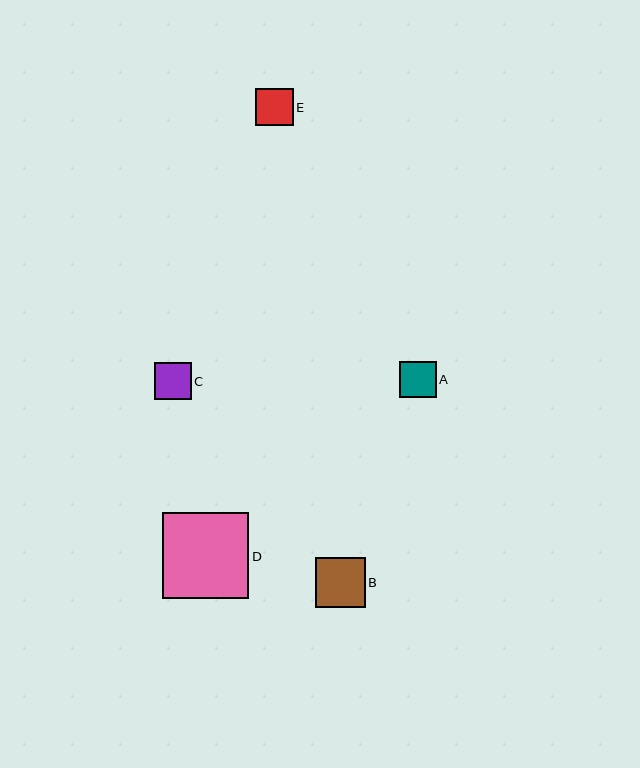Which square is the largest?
Square D is the largest with a size of approximately 86 pixels.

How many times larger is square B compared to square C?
Square B is approximately 1.4 times the size of square C.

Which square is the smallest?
Square A is the smallest with a size of approximately 36 pixels.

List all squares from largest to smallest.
From largest to smallest: D, B, E, C, A.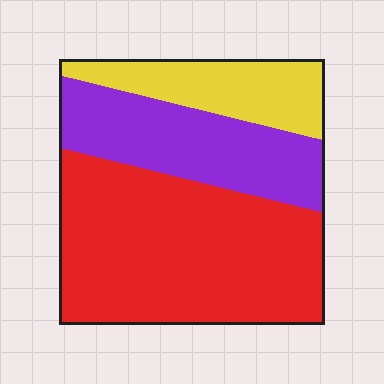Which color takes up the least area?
Yellow, at roughly 20%.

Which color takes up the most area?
Red, at roughly 55%.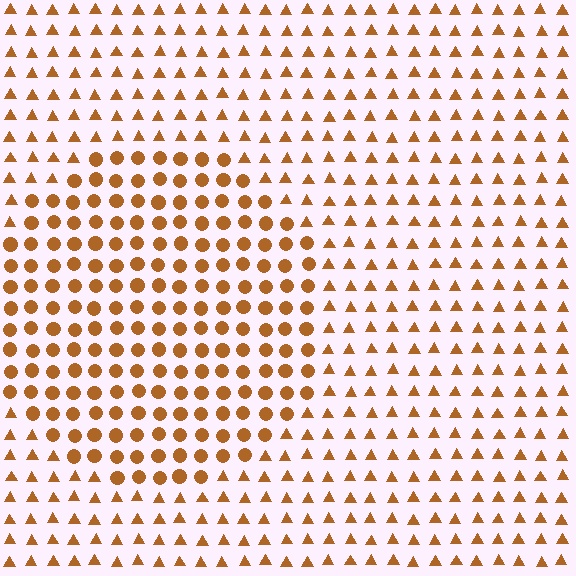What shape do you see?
I see a circle.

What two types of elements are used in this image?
The image uses circles inside the circle region and triangles outside it.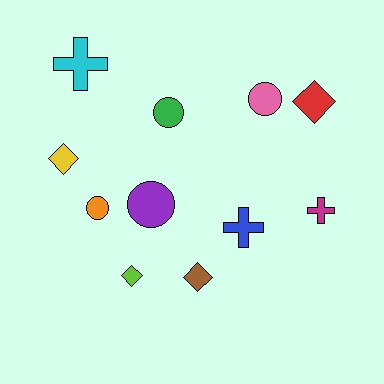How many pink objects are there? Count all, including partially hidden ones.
There is 1 pink object.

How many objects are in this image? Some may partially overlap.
There are 11 objects.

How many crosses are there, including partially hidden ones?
There are 3 crosses.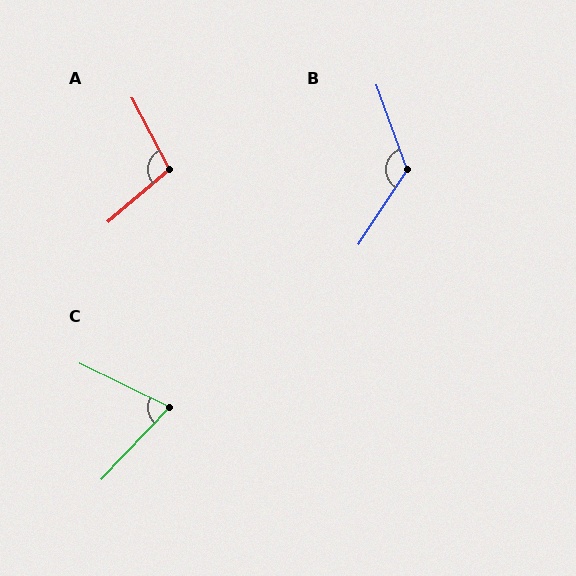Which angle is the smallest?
C, at approximately 72 degrees.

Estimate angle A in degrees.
Approximately 103 degrees.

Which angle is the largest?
B, at approximately 127 degrees.